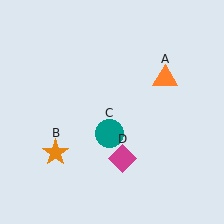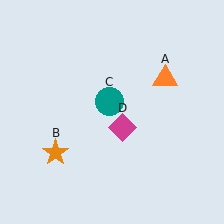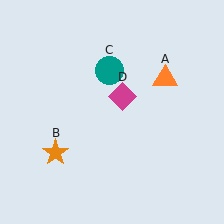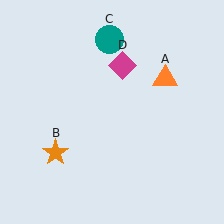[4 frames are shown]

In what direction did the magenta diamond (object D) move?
The magenta diamond (object D) moved up.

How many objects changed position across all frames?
2 objects changed position: teal circle (object C), magenta diamond (object D).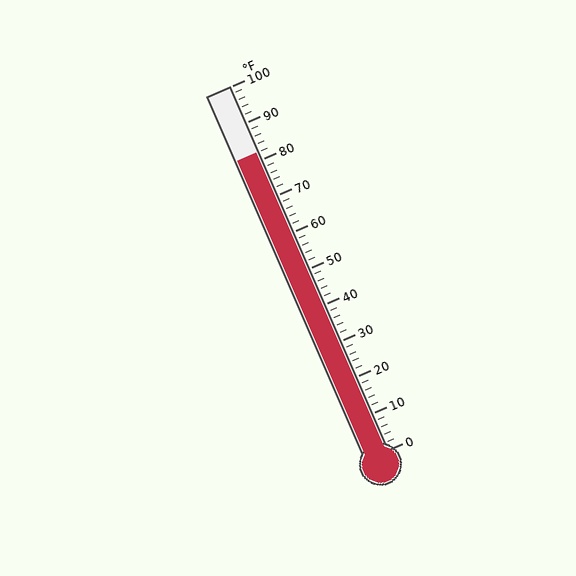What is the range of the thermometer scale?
The thermometer scale ranges from 0°F to 100°F.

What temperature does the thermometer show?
The thermometer shows approximately 82°F.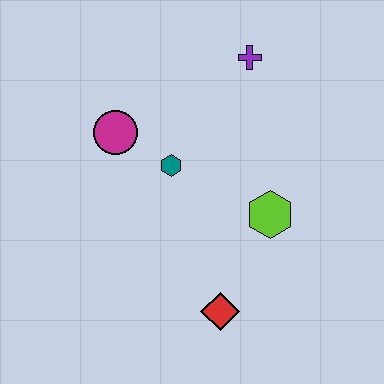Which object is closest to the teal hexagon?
The magenta circle is closest to the teal hexagon.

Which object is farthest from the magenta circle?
The red diamond is farthest from the magenta circle.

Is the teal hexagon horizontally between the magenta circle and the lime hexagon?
Yes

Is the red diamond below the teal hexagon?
Yes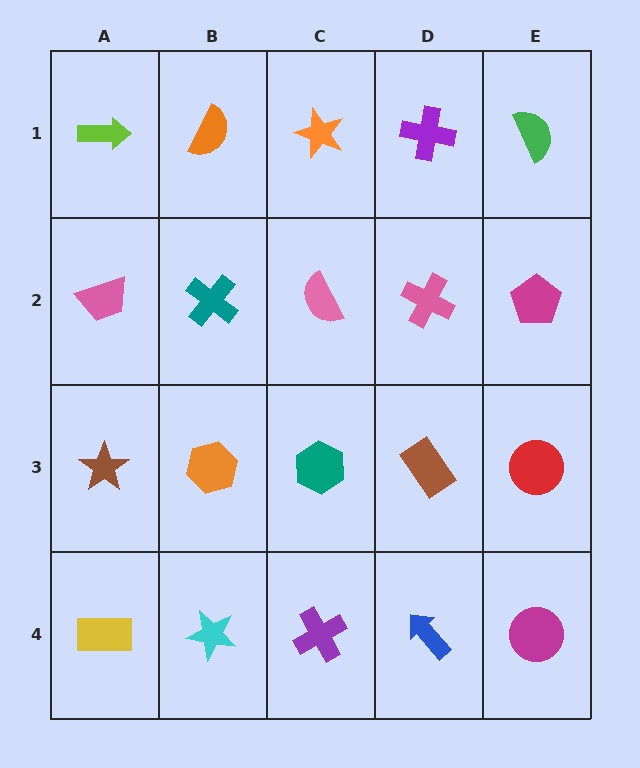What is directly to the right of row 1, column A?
An orange semicircle.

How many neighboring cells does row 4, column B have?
3.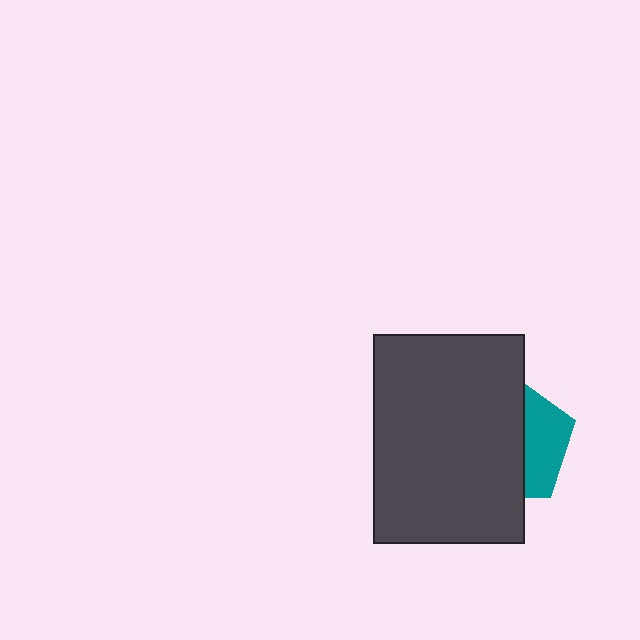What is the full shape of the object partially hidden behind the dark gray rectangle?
The partially hidden object is a teal pentagon.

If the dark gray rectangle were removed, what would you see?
You would see the complete teal pentagon.